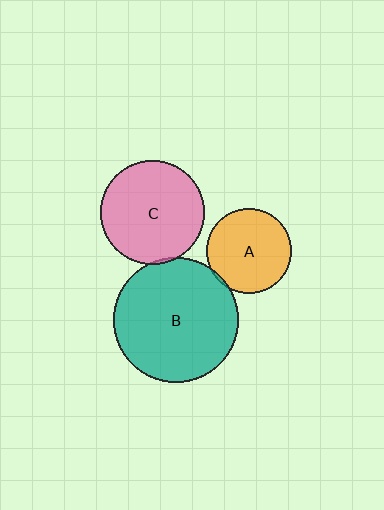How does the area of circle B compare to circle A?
Approximately 2.2 times.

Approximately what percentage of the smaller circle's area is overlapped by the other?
Approximately 5%.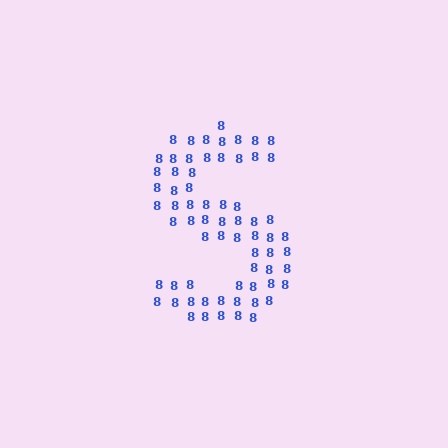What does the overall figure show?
The overall figure shows the letter S.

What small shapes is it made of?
It is made of small digit 8's.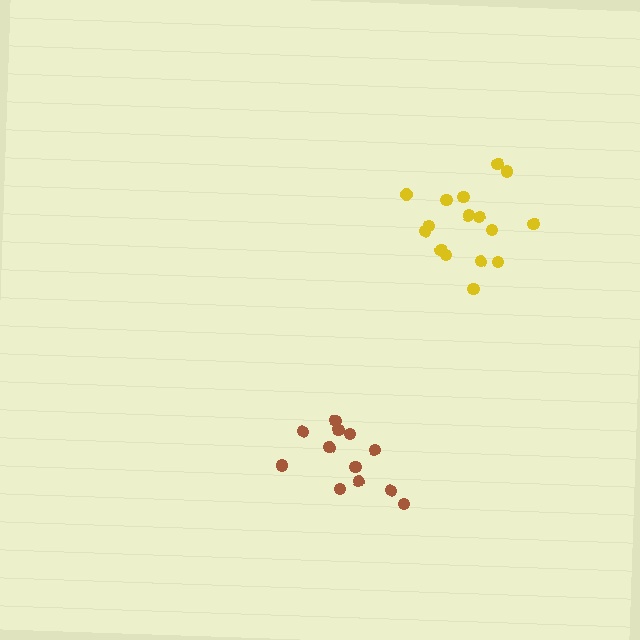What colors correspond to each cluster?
The clusters are colored: brown, yellow.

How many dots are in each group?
Group 1: 12 dots, Group 2: 16 dots (28 total).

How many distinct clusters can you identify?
There are 2 distinct clusters.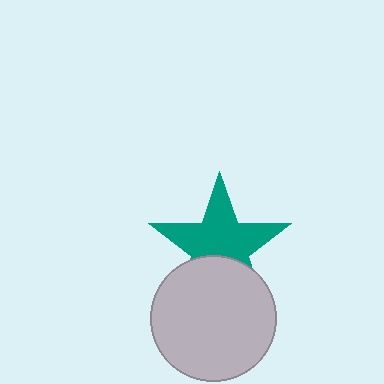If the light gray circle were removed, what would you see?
You would see the complete teal star.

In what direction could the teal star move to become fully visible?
The teal star could move up. That would shift it out from behind the light gray circle entirely.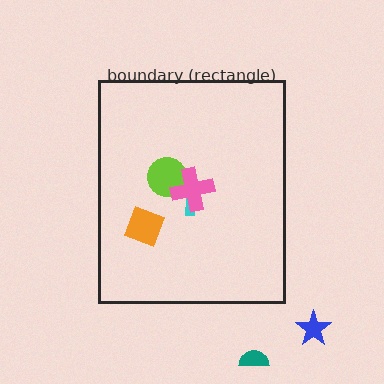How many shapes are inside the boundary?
4 inside, 2 outside.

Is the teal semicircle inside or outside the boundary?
Outside.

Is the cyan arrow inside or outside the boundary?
Inside.